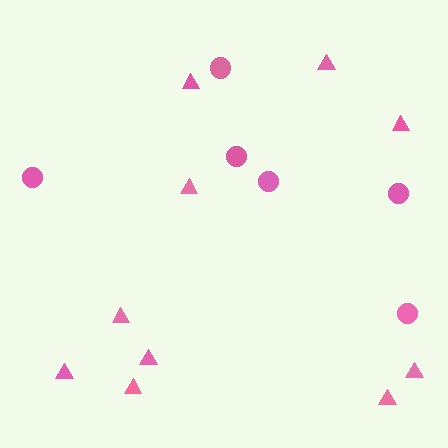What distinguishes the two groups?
There are 2 groups: one group of triangles (10) and one group of circles (6).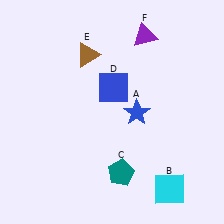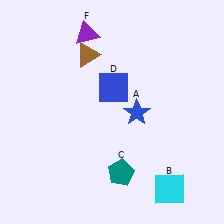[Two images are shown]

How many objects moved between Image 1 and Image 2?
1 object moved between the two images.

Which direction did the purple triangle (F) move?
The purple triangle (F) moved left.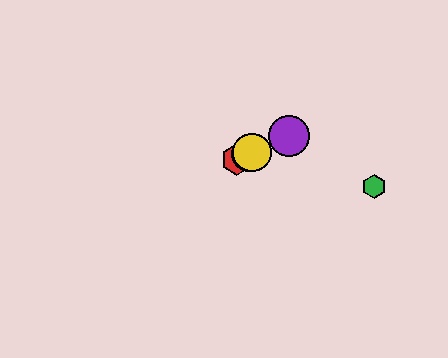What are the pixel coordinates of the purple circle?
The purple circle is at (289, 136).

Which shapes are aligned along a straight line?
The red hexagon, the blue circle, the yellow circle, the purple circle are aligned along a straight line.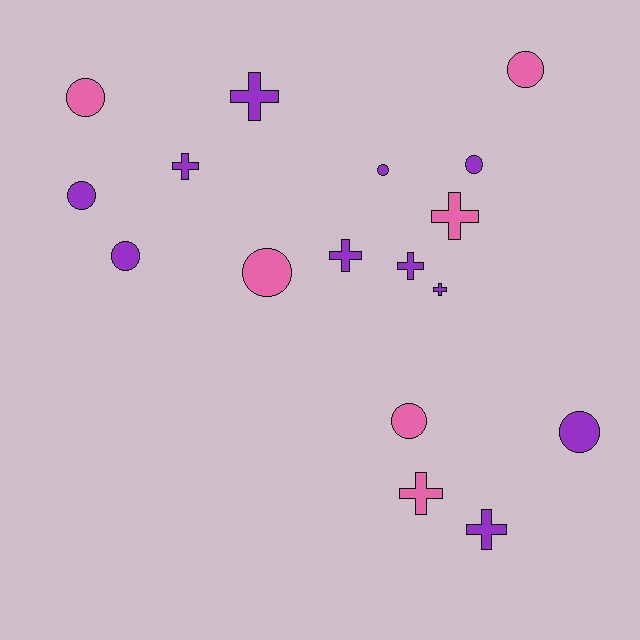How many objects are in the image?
There are 17 objects.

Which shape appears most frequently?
Circle, with 9 objects.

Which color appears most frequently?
Purple, with 11 objects.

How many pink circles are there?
There are 4 pink circles.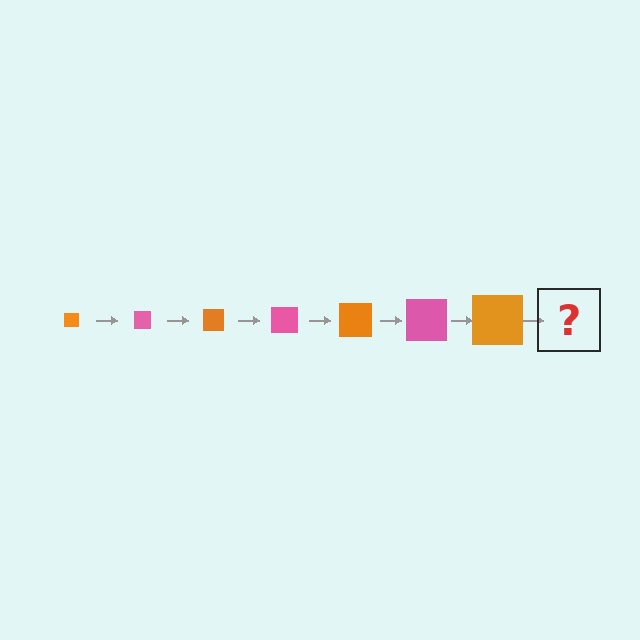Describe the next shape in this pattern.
It should be a pink square, larger than the previous one.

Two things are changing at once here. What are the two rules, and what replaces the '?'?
The two rules are that the square grows larger each step and the color cycles through orange and pink. The '?' should be a pink square, larger than the previous one.